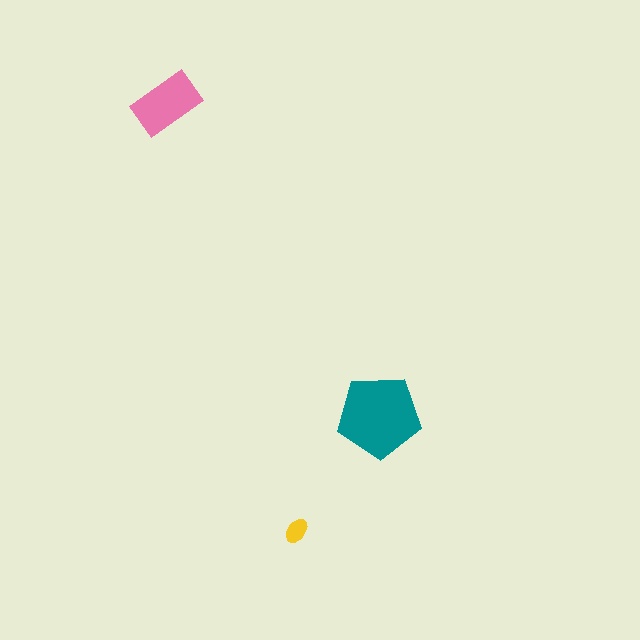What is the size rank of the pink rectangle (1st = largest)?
2nd.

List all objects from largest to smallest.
The teal pentagon, the pink rectangle, the yellow ellipse.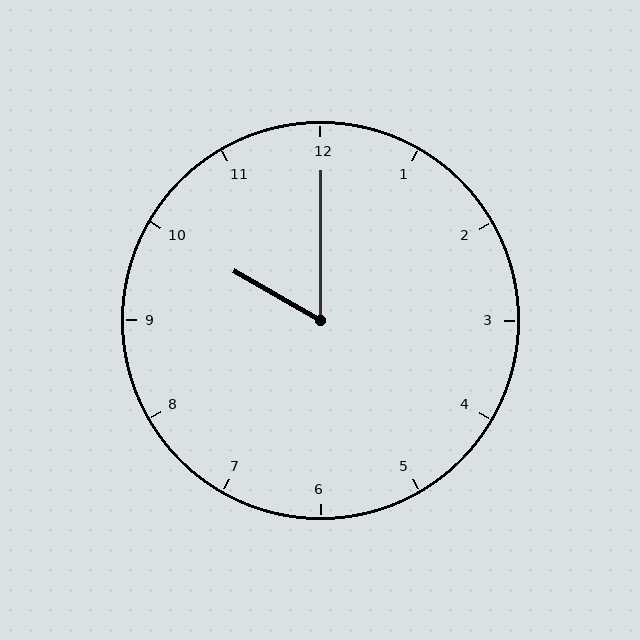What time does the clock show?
10:00.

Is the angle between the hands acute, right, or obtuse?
It is acute.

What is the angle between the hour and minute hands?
Approximately 60 degrees.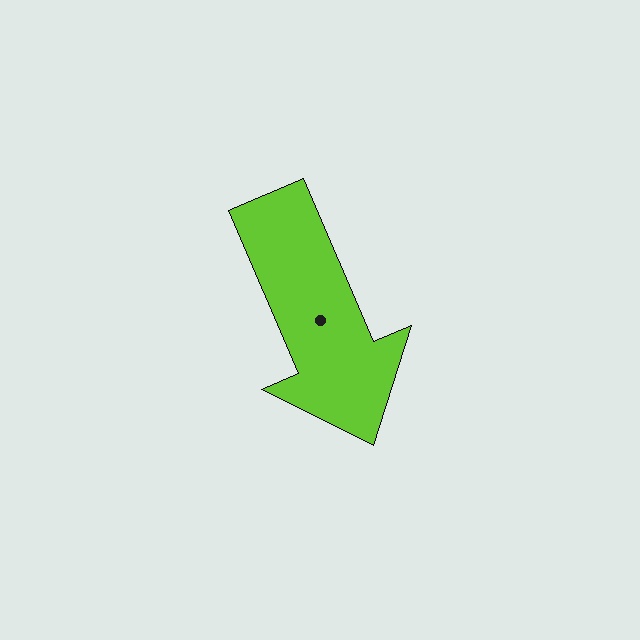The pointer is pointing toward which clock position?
Roughly 5 o'clock.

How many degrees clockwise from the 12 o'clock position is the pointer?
Approximately 157 degrees.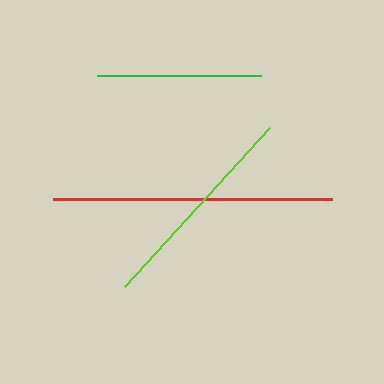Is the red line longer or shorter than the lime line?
The red line is longer than the lime line.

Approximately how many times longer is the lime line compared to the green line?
The lime line is approximately 1.3 times the length of the green line.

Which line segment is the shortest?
The green line is the shortest at approximately 164 pixels.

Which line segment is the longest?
The red line is the longest at approximately 279 pixels.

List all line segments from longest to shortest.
From longest to shortest: red, lime, green.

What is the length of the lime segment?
The lime segment is approximately 215 pixels long.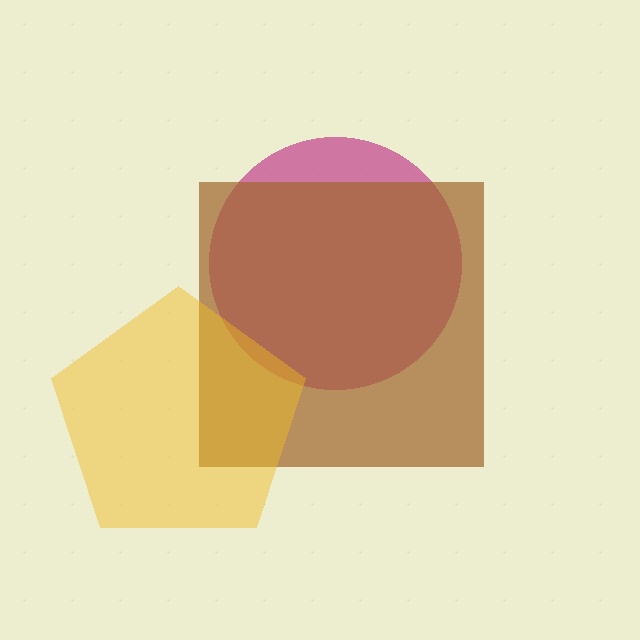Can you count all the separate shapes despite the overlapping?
Yes, there are 3 separate shapes.